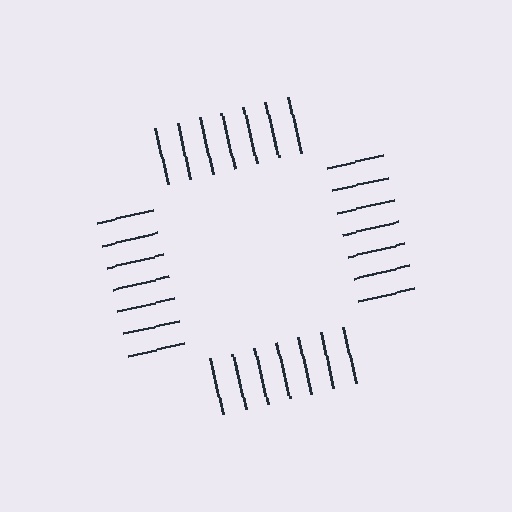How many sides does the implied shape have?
4 sides — the line-ends trace a square.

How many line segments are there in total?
28 — 7 along each of the 4 edges.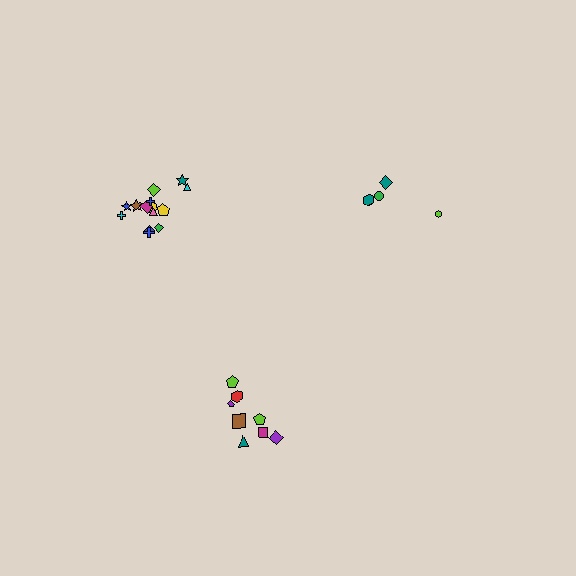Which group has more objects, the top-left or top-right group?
The top-left group.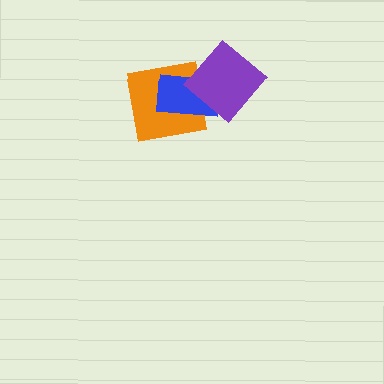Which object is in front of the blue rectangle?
The purple diamond is in front of the blue rectangle.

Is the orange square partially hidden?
Yes, it is partially covered by another shape.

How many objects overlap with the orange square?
2 objects overlap with the orange square.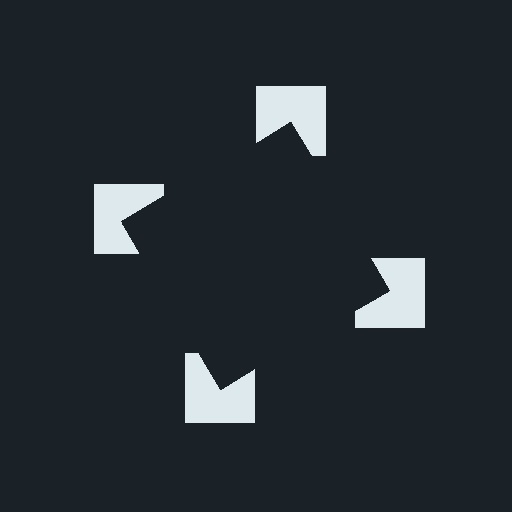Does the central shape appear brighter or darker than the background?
It typically appears slightly darker than the background, even though no actual brightness change is drawn.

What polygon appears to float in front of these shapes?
An illusory square — its edges are inferred from the aligned wedge cuts in the notched squares, not physically drawn.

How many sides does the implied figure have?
4 sides.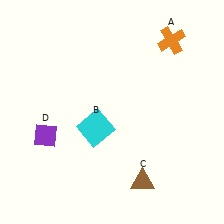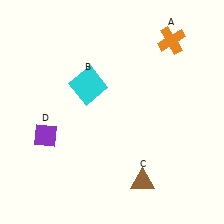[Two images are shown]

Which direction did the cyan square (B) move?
The cyan square (B) moved up.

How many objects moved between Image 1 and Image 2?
1 object moved between the two images.